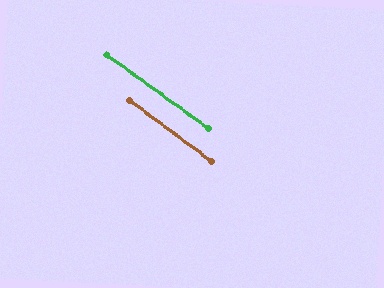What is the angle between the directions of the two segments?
Approximately 1 degree.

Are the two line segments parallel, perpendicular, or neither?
Parallel — their directions differ by only 1.1°.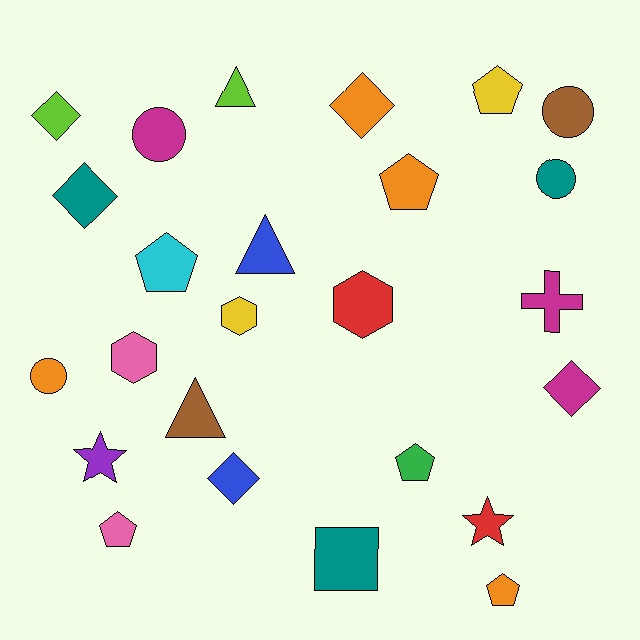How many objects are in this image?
There are 25 objects.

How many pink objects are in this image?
There are 2 pink objects.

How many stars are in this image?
There are 2 stars.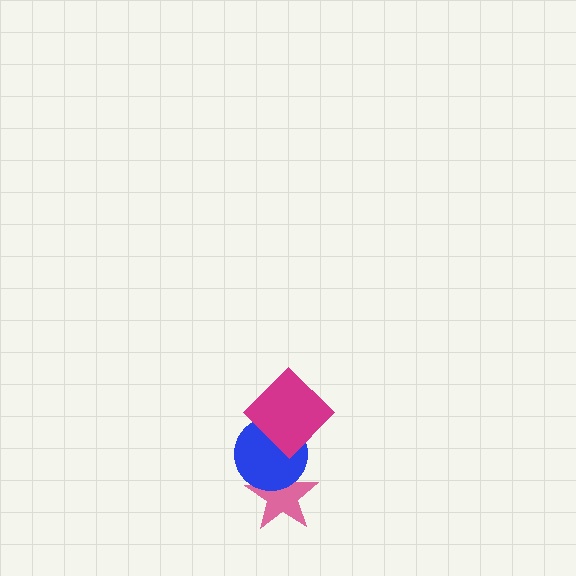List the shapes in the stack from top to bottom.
From top to bottom: the magenta diamond, the blue circle, the pink star.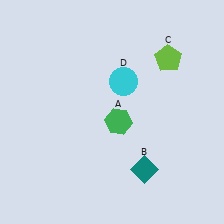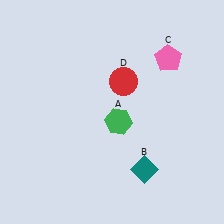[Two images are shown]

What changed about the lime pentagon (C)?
In Image 1, C is lime. In Image 2, it changed to pink.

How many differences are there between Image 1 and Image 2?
There are 2 differences between the two images.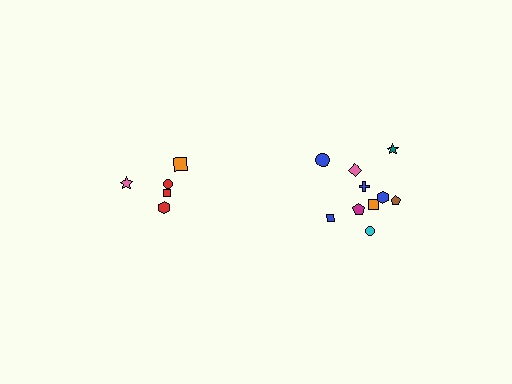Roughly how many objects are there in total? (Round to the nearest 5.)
Roughly 15 objects in total.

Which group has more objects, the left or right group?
The right group.